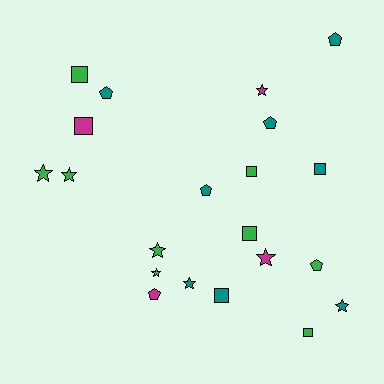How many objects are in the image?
There are 21 objects.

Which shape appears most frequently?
Star, with 8 objects.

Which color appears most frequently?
Green, with 9 objects.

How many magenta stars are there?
There are 2 magenta stars.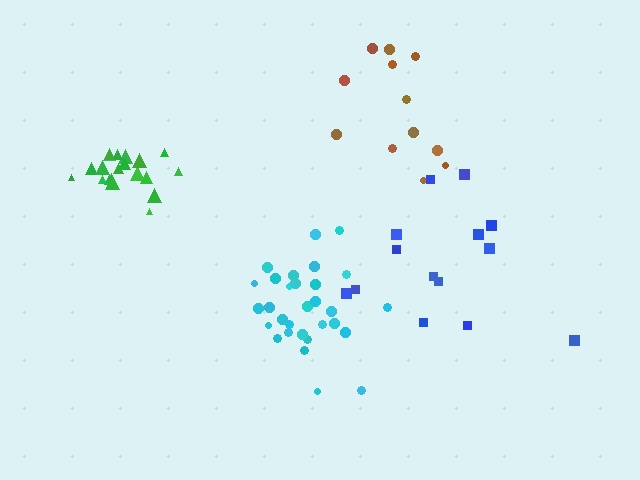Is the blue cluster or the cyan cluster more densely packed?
Cyan.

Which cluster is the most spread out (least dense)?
Blue.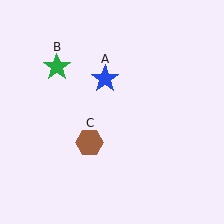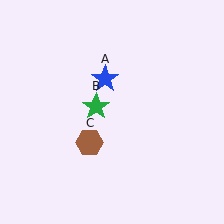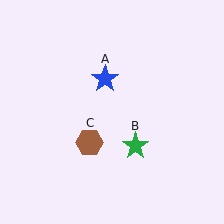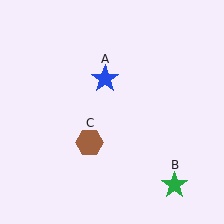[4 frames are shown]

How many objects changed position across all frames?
1 object changed position: green star (object B).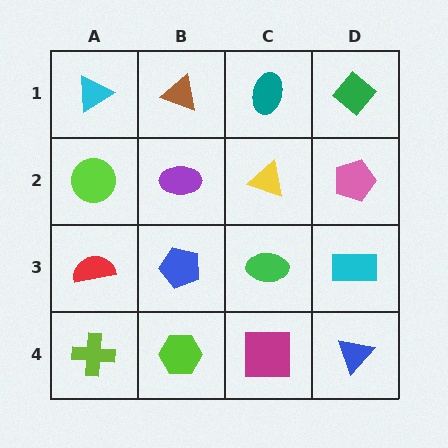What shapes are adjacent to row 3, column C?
A yellow triangle (row 2, column C), a magenta square (row 4, column C), a blue pentagon (row 3, column B), a cyan rectangle (row 3, column D).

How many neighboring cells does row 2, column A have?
3.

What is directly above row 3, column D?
A pink pentagon.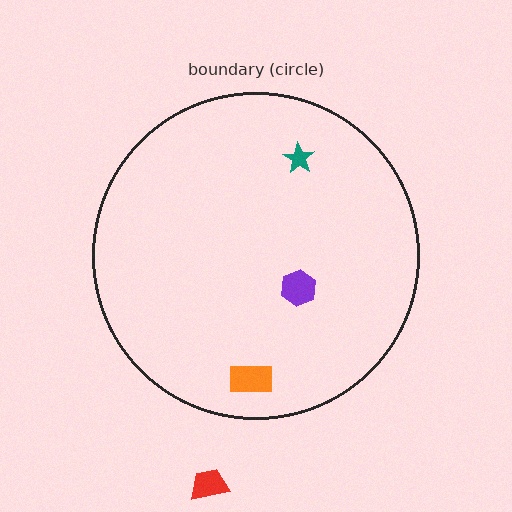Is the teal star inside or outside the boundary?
Inside.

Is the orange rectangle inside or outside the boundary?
Inside.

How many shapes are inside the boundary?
3 inside, 1 outside.